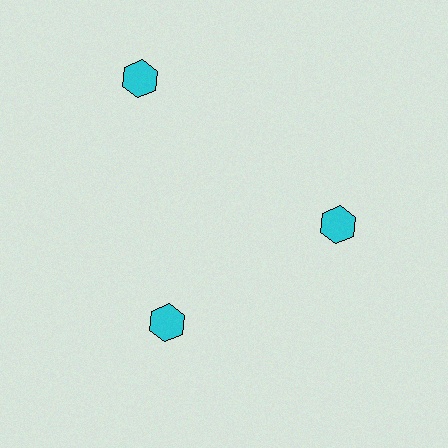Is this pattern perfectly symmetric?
No. The 3 cyan hexagons are arranged in a ring, but one element near the 11 o'clock position is pushed outward from the center, breaking the 3-fold rotational symmetry.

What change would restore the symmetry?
The symmetry would be restored by moving it inward, back onto the ring so that all 3 hexagons sit at equal angles and equal distance from the center.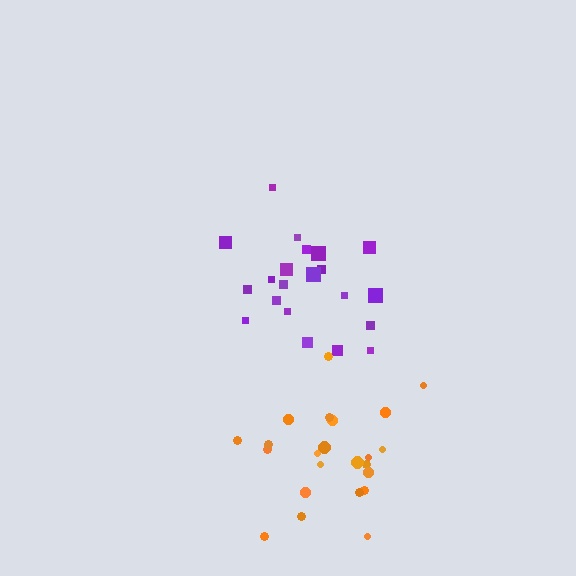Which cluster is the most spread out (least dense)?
Orange.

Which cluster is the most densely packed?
Purple.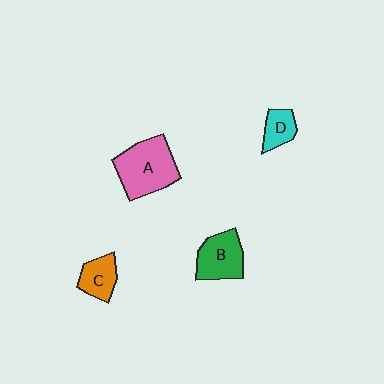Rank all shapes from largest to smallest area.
From largest to smallest: A (pink), B (green), C (orange), D (cyan).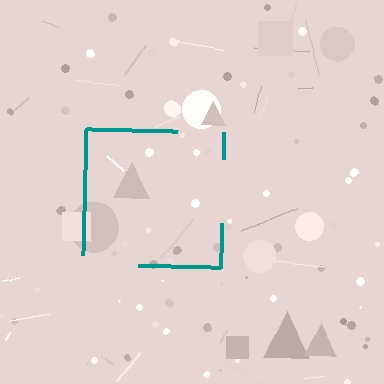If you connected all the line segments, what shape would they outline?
They would outline a square.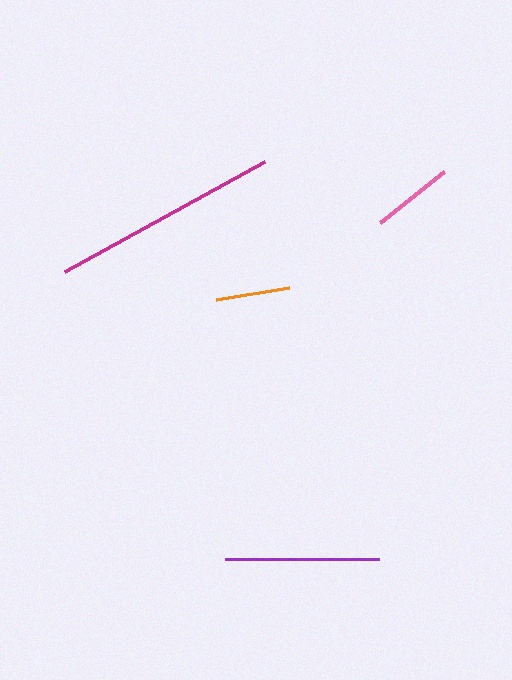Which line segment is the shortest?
The orange line is the shortest at approximately 74 pixels.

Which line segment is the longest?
The magenta line is the longest at approximately 229 pixels.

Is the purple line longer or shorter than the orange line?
The purple line is longer than the orange line.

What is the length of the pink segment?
The pink segment is approximately 82 pixels long.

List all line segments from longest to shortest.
From longest to shortest: magenta, purple, pink, orange.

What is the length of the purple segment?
The purple segment is approximately 154 pixels long.